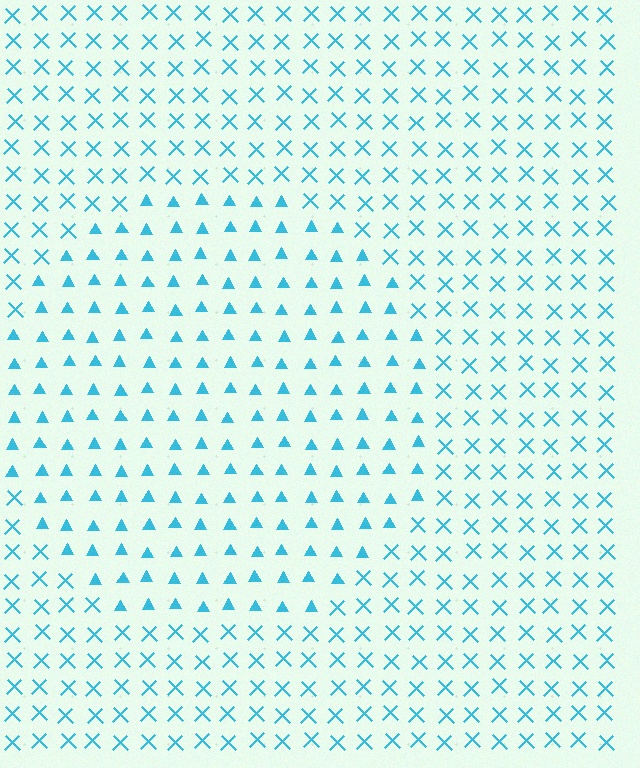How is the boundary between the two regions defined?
The boundary is defined by a change in element shape: triangles inside vs. X marks outside. All elements share the same color and spacing.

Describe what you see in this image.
The image is filled with small cyan elements arranged in a uniform grid. A circle-shaped region contains triangles, while the surrounding area contains X marks. The boundary is defined purely by the change in element shape.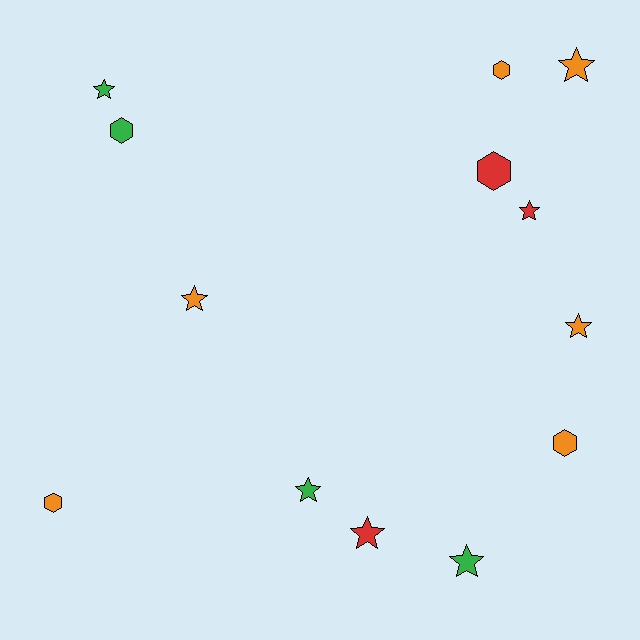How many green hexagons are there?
There is 1 green hexagon.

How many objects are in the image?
There are 13 objects.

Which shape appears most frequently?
Star, with 8 objects.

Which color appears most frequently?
Orange, with 6 objects.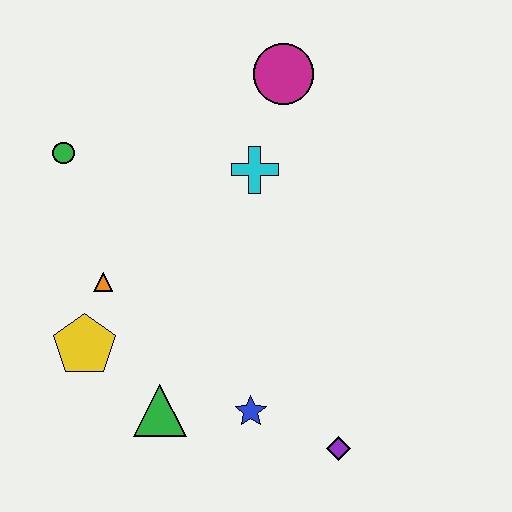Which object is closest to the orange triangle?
The yellow pentagon is closest to the orange triangle.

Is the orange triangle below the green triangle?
No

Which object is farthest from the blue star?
The magenta circle is farthest from the blue star.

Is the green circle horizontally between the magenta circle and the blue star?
No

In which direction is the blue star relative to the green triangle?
The blue star is to the right of the green triangle.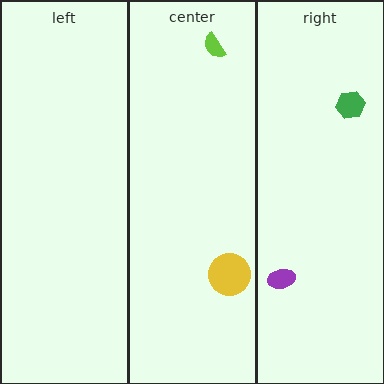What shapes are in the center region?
The yellow circle, the lime semicircle.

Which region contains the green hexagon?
The right region.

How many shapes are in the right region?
2.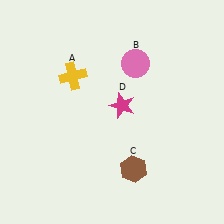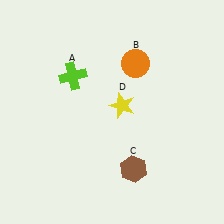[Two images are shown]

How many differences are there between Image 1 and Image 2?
There are 3 differences between the two images.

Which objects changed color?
A changed from yellow to lime. B changed from pink to orange. D changed from magenta to yellow.